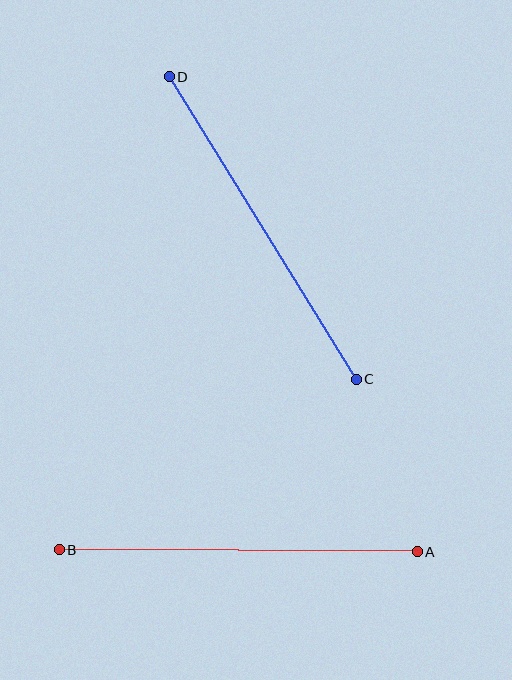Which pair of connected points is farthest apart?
Points A and B are farthest apart.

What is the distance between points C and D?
The distance is approximately 355 pixels.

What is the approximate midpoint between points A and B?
The midpoint is at approximately (238, 551) pixels.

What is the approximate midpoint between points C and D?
The midpoint is at approximately (263, 228) pixels.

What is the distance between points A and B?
The distance is approximately 358 pixels.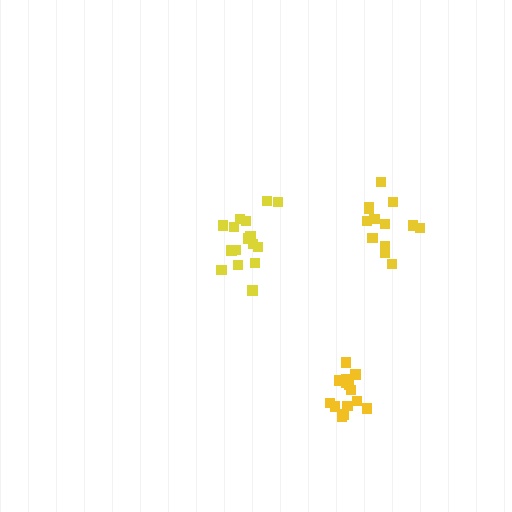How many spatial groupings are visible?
There are 3 spatial groupings.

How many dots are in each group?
Group 1: 17 dots, Group 2: 13 dots, Group 3: 15 dots (45 total).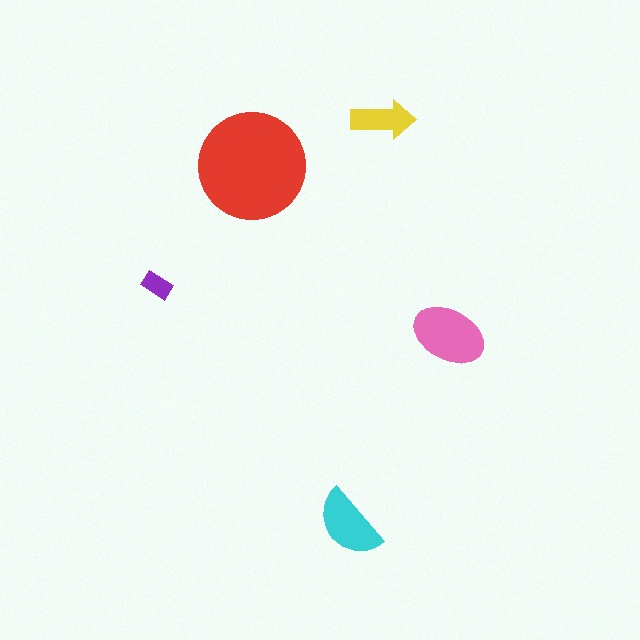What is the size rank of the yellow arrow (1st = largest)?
4th.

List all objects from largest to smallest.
The red circle, the pink ellipse, the cyan semicircle, the yellow arrow, the purple rectangle.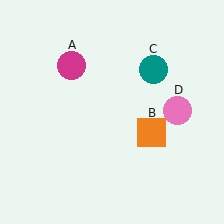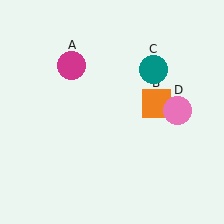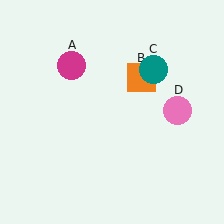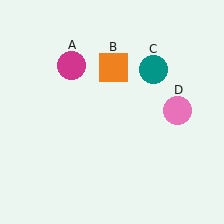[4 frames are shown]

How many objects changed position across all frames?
1 object changed position: orange square (object B).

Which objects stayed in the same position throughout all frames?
Magenta circle (object A) and teal circle (object C) and pink circle (object D) remained stationary.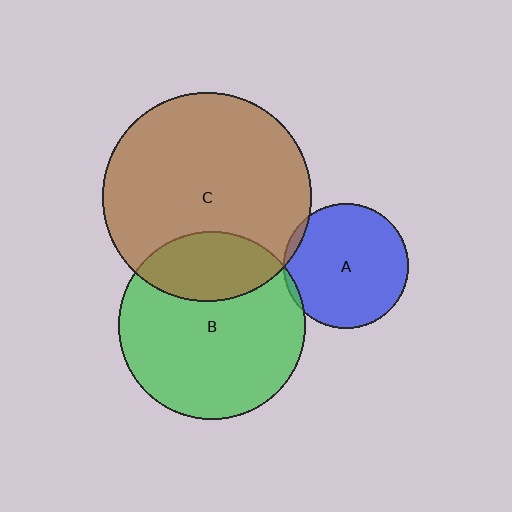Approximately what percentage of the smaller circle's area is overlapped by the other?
Approximately 5%.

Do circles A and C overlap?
Yes.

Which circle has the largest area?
Circle C (brown).